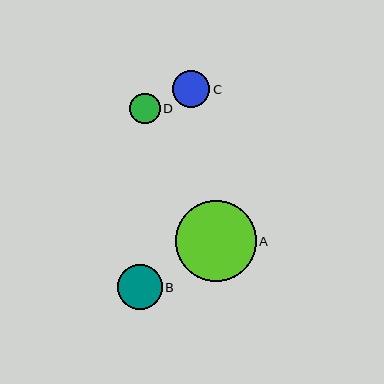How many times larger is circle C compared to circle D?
Circle C is approximately 1.2 times the size of circle D.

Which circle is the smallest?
Circle D is the smallest with a size of approximately 30 pixels.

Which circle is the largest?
Circle A is the largest with a size of approximately 81 pixels.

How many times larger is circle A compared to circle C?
Circle A is approximately 2.2 times the size of circle C.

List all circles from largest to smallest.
From largest to smallest: A, B, C, D.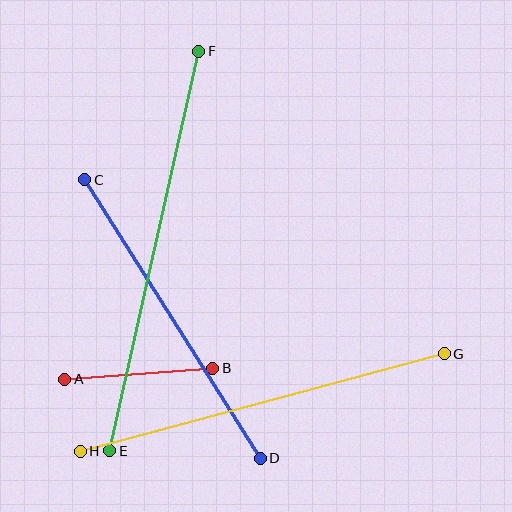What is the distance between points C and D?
The distance is approximately 329 pixels.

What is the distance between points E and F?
The distance is approximately 410 pixels.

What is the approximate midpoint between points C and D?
The midpoint is at approximately (172, 319) pixels.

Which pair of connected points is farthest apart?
Points E and F are farthest apart.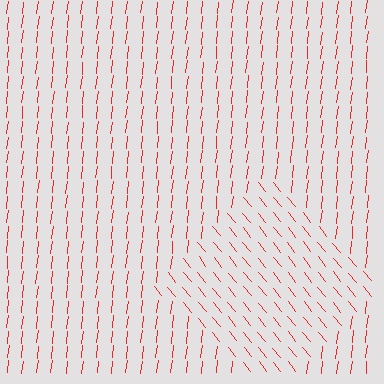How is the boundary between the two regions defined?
The boundary is defined purely by a change in line orientation (approximately 45 degrees difference). All lines are the same color and thickness.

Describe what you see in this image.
The image is filled with small red line segments. A diamond region in the image has lines oriented differently from the surrounding lines, creating a visible texture boundary.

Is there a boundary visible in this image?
Yes, there is a texture boundary formed by a change in line orientation.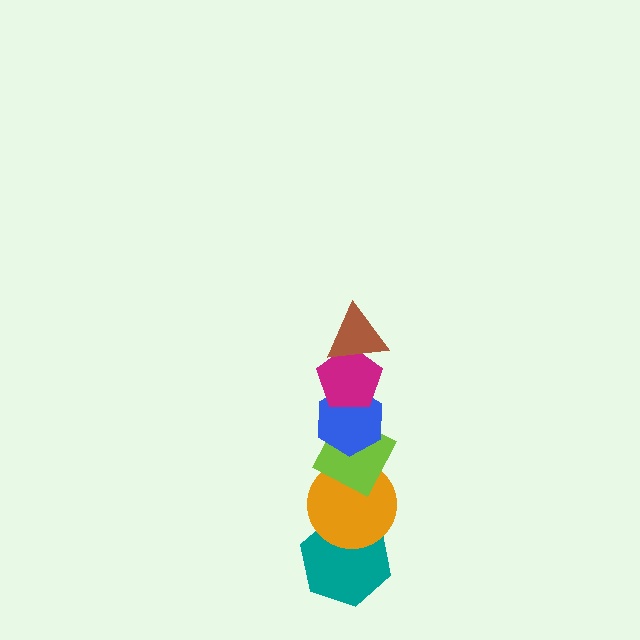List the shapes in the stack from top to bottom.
From top to bottom: the brown triangle, the magenta pentagon, the blue hexagon, the lime diamond, the orange circle, the teal hexagon.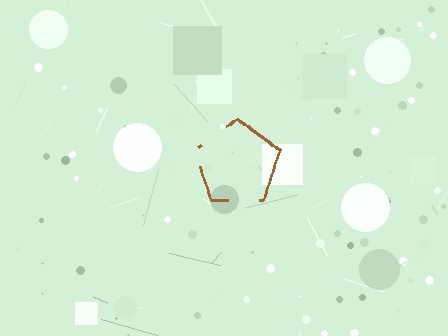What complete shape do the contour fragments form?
The contour fragments form a pentagon.